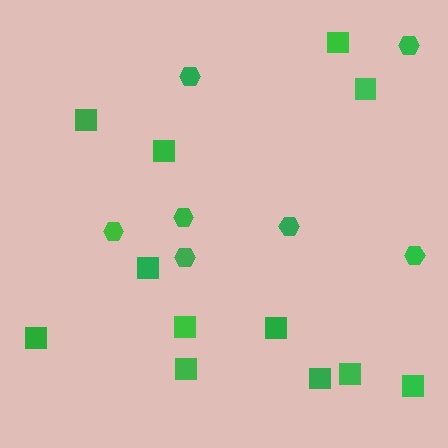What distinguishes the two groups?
There are 2 groups: one group of hexagons (7) and one group of squares (12).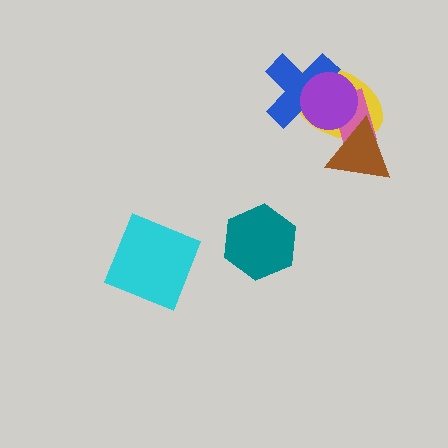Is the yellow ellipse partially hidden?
Yes, it is partially covered by another shape.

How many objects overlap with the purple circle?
3 objects overlap with the purple circle.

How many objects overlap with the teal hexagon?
0 objects overlap with the teal hexagon.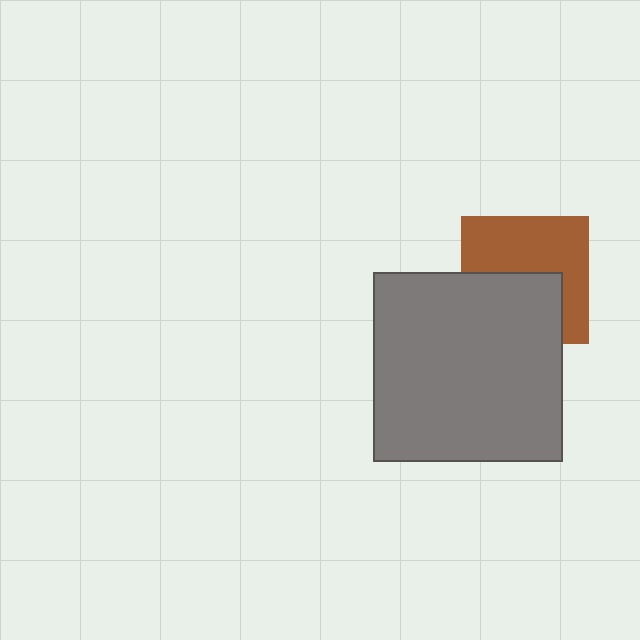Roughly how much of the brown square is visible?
About half of it is visible (roughly 55%).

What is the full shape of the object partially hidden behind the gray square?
The partially hidden object is a brown square.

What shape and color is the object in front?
The object in front is a gray square.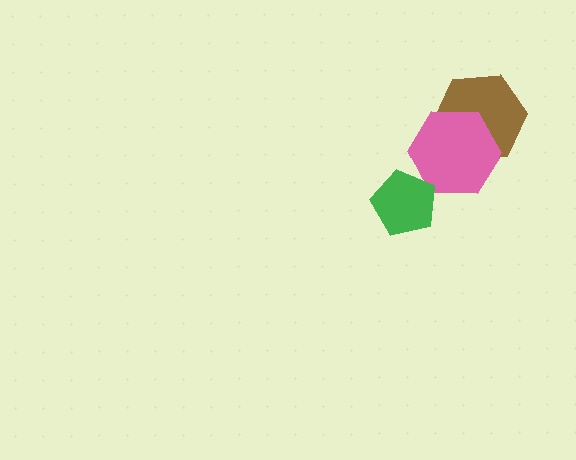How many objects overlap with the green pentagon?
1 object overlaps with the green pentagon.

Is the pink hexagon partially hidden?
Yes, it is partially covered by another shape.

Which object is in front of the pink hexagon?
The green pentagon is in front of the pink hexagon.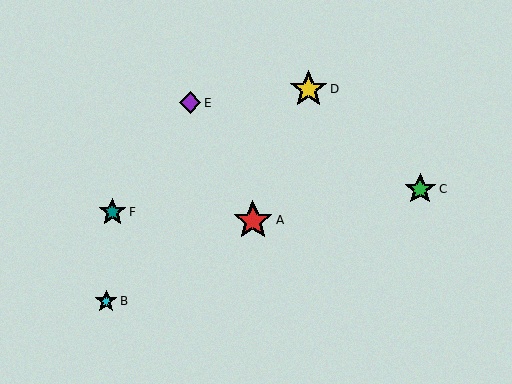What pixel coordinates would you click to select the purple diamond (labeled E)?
Click at (190, 103) to select the purple diamond E.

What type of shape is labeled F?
Shape F is a teal star.